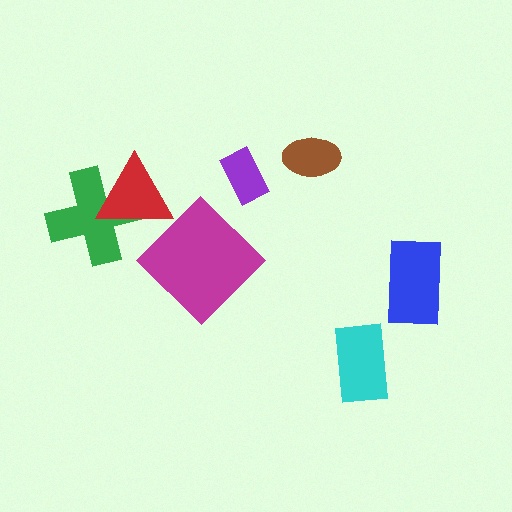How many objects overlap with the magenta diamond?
0 objects overlap with the magenta diamond.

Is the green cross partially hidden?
Yes, it is partially covered by another shape.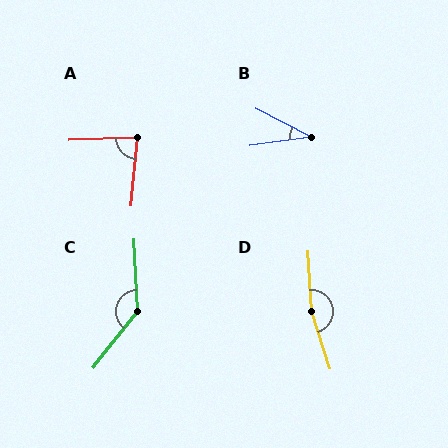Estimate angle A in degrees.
Approximately 83 degrees.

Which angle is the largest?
D, at approximately 166 degrees.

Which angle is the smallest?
B, at approximately 35 degrees.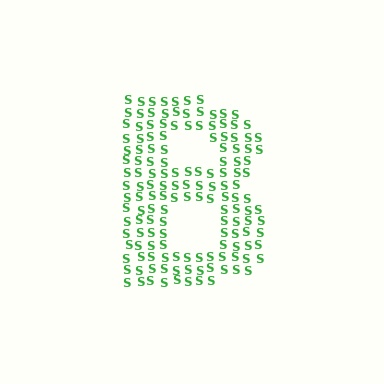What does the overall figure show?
The overall figure shows the letter B.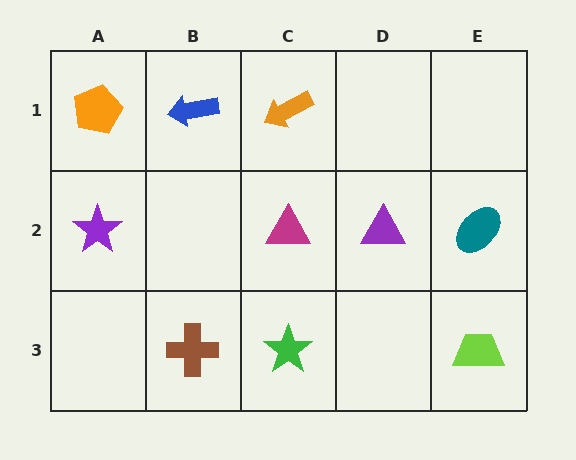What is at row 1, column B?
A blue arrow.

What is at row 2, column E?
A teal ellipse.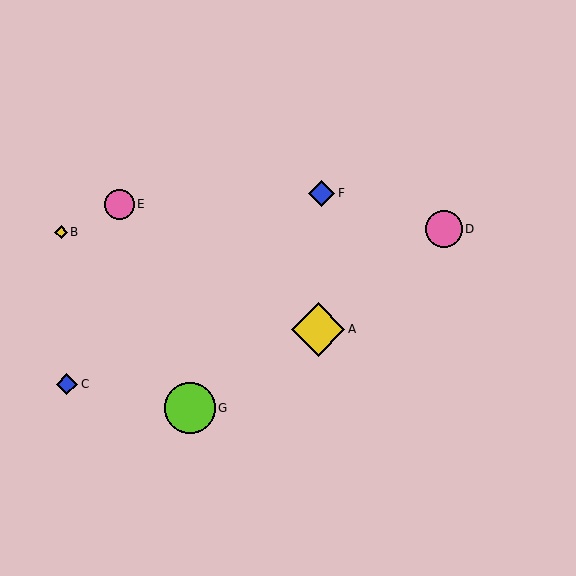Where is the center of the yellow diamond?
The center of the yellow diamond is at (318, 329).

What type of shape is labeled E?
Shape E is a pink circle.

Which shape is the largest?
The yellow diamond (labeled A) is the largest.